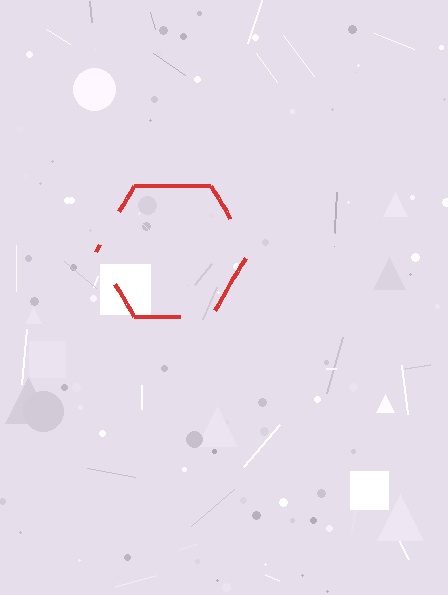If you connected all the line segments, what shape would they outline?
They would outline a hexagon.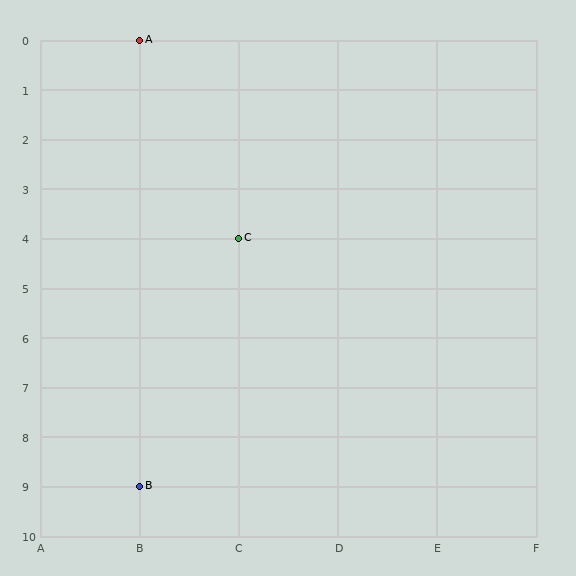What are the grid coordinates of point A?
Point A is at grid coordinates (B, 0).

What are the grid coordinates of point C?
Point C is at grid coordinates (C, 4).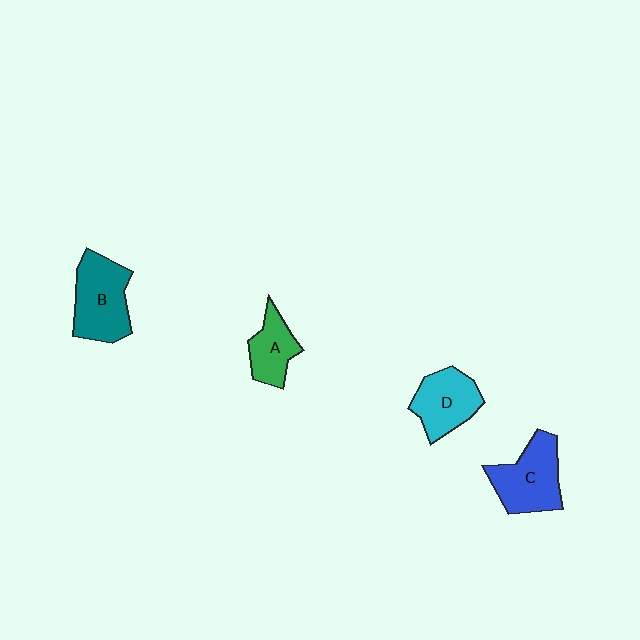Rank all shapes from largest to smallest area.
From largest to smallest: B (teal), C (blue), D (cyan), A (green).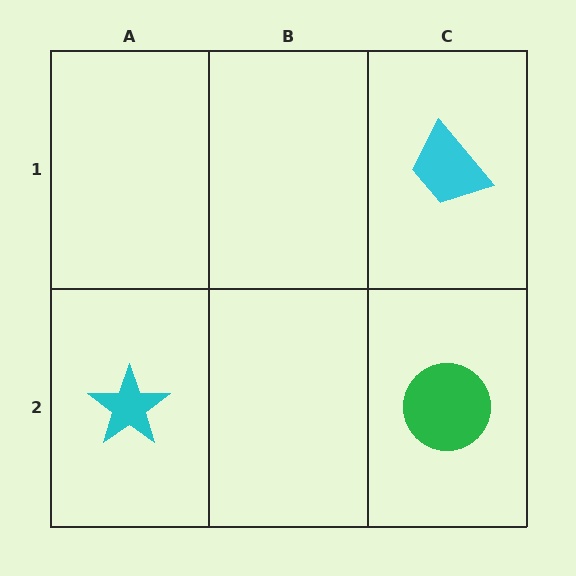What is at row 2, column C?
A green circle.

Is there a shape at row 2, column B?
No, that cell is empty.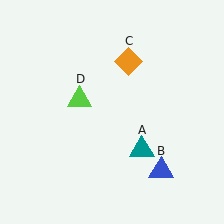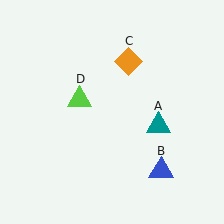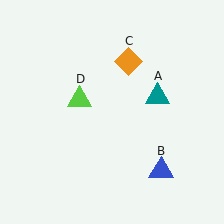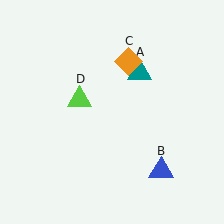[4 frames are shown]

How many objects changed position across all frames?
1 object changed position: teal triangle (object A).